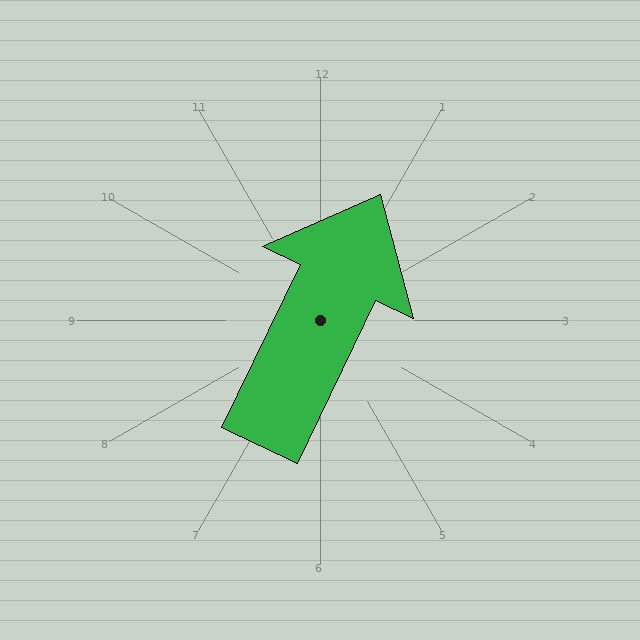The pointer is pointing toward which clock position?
Roughly 1 o'clock.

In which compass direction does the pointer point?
Northeast.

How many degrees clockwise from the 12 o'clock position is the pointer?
Approximately 26 degrees.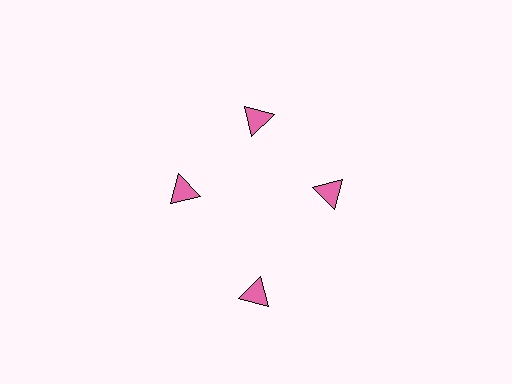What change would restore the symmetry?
The symmetry would be restored by moving it inward, back onto the ring so that all 4 triangles sit at equal angles and equal distance from the center.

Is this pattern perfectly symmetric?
No. The 4 pink triangles are arranged in a ring, but one element near the 6 o'clock position is pushed outward from the center, breaking the 4-fold rotational symmetry.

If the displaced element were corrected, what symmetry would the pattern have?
It would have 4-fold rotational symmetry — the pattern would map onto itself every 90 degrees.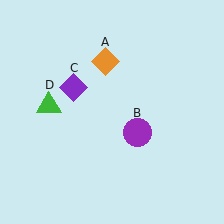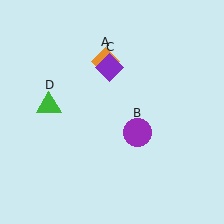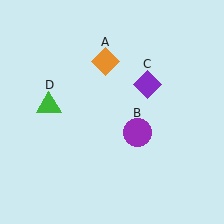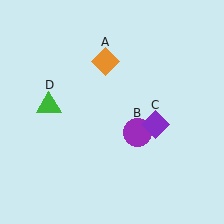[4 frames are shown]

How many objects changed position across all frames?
1 object changed position: purple diamond (object C).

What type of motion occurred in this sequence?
The purple diamond (object C) rotated clockwise around the center of the scene.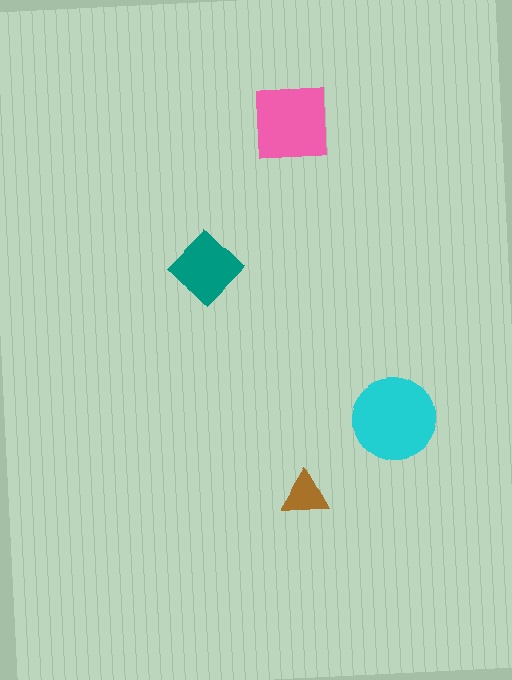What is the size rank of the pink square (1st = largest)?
2nd.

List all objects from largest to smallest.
The cyan circle, the pink square, the teal diamond, the brown triangle.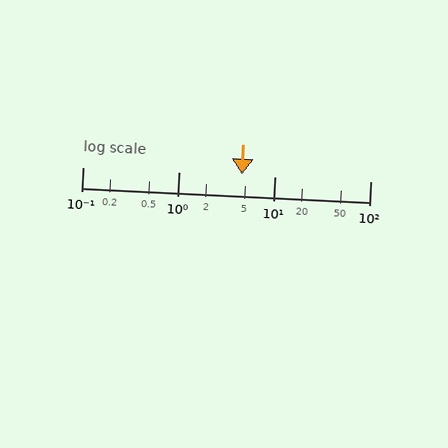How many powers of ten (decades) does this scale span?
The scale spans 3 decades, from 0.1 to 100.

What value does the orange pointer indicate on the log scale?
The pointer indicates approximately 4.6.